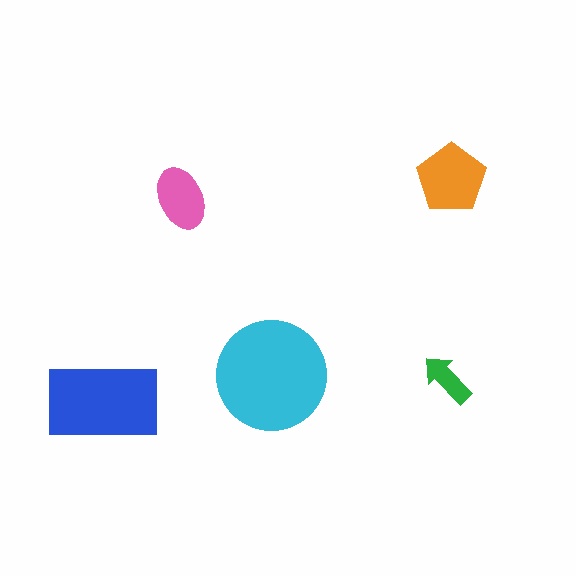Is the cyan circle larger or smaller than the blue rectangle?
Larger.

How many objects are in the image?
There are 5 objects in the image.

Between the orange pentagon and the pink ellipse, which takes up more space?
The orange pentagon.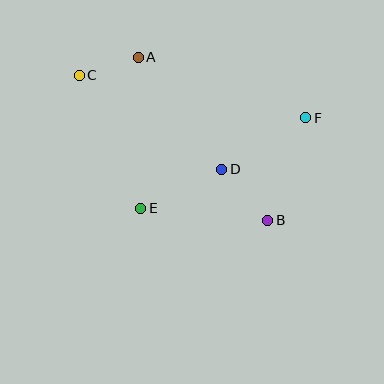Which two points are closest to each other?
Points A and C are closest to each other.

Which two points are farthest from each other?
Points B and C are farthest from each other.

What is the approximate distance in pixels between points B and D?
The distance between B and D is approximately 68 pixels.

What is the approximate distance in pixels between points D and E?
The distance between D and E is approximately 90 pixels.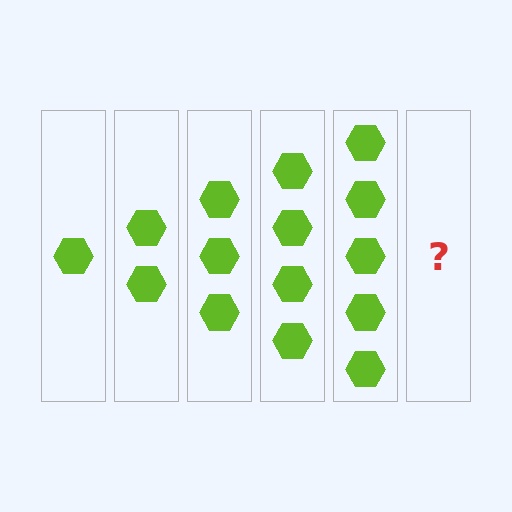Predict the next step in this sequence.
The next step is 6 hexagons.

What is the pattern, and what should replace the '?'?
The pattern is that each step adds one more hexagon. The '?' should be 6 hexagons.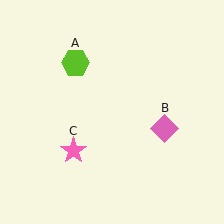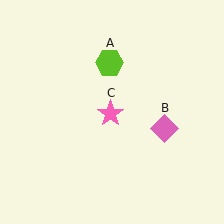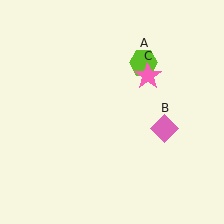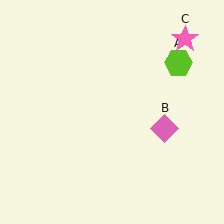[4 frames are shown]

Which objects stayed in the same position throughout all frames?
Pink diamond (object B) remained stationary.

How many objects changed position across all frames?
2 objects changed position: lime hexagon (object A), pink star (object C).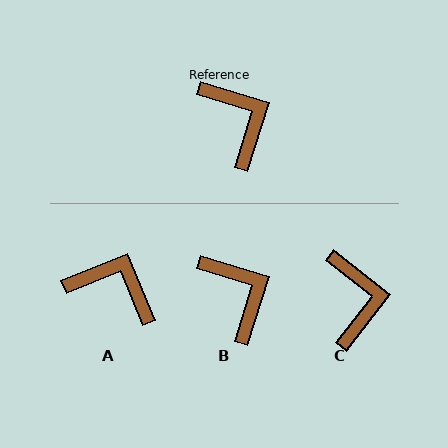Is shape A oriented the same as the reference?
No, it is off by about 39 degrees.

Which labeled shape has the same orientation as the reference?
B.